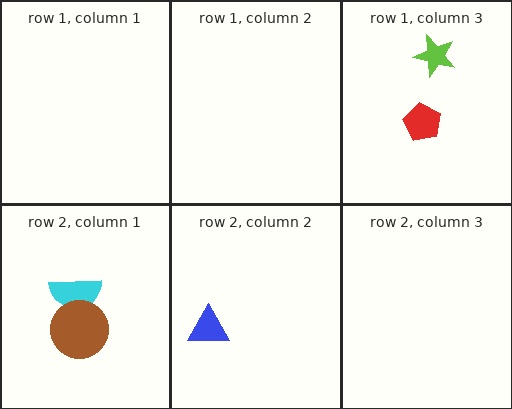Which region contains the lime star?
The row 1, column 3 region.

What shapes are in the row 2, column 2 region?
The blue triangle.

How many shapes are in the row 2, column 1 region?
2.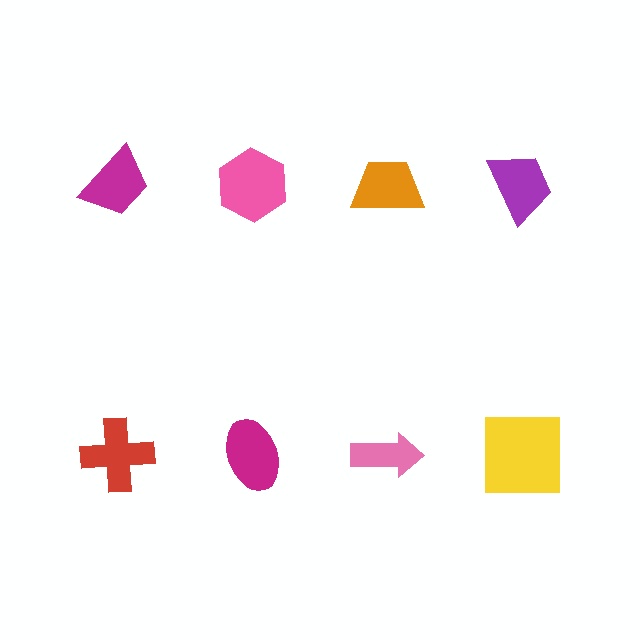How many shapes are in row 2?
4 shapes.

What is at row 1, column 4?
A purple trapezoid.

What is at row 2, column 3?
A pink arrow.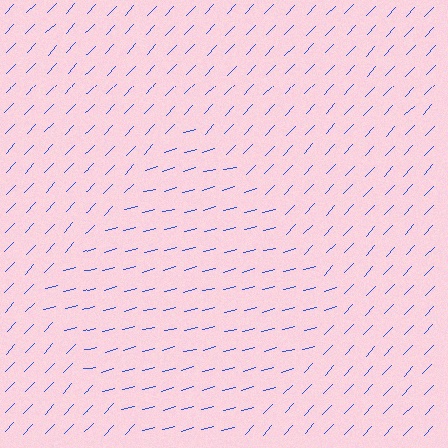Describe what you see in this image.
The image is filled with small blue line segments. A diamond region in the image has lines oriented differently from the surrounding lines, creating a visible texture boundary.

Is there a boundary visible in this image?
Yes, there is a texture boundary formed by a change in line orientation.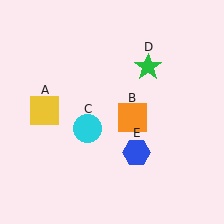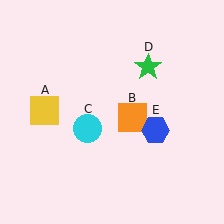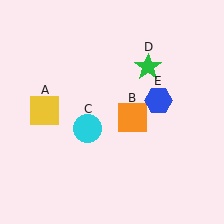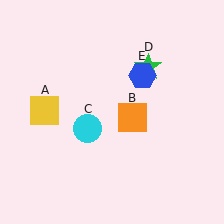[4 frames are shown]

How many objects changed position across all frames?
1 object changed position: blue hexagon (object E).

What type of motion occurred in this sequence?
The blue hexagon (object E) rotated counterclockwise around the center of the scene.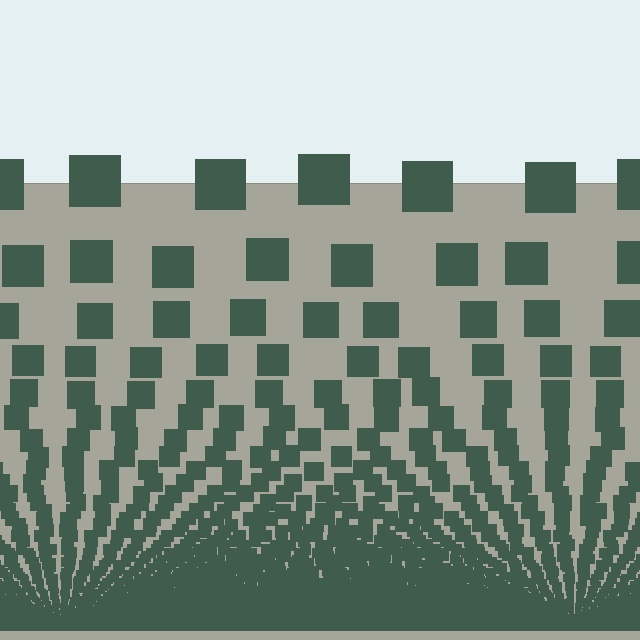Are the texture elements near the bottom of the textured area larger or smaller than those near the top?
Smaller. The gradient is inverted — elements near the bottom are smaller and denser.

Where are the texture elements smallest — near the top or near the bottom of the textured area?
Near the bottom.